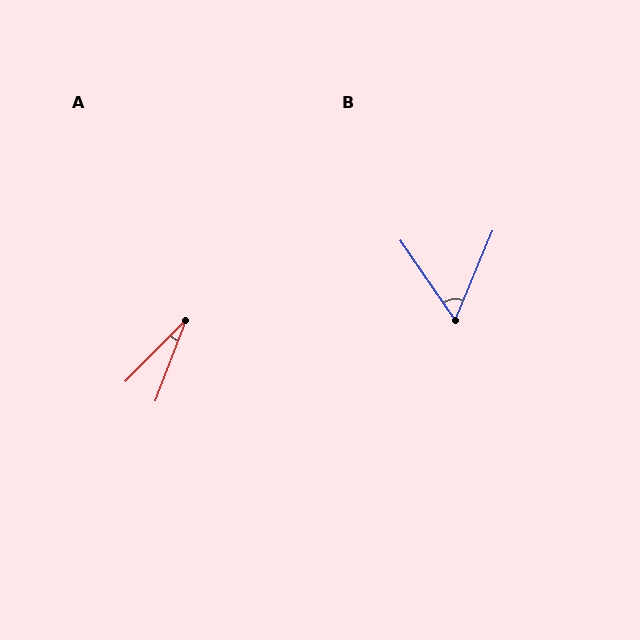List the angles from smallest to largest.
A (24°), B (57°).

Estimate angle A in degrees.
Approximately 24 degrees.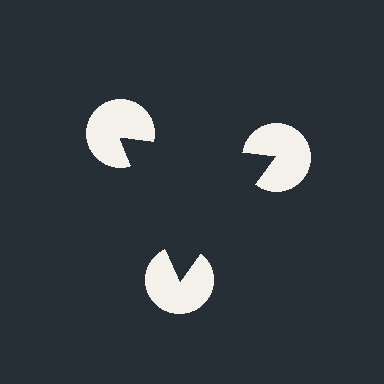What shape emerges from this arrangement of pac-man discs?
An illusory triangle — its edges are inferred from the aligned wedge cuts in the pac-man discs, not physically drawn.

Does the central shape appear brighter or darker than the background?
It typically appears slightly darker than the background, even though no actual brightness change is drawn.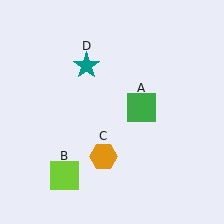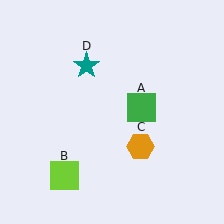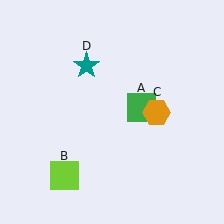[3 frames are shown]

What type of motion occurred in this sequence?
The orange hexagon (object C) rotated counterclockwise around the center of the scene.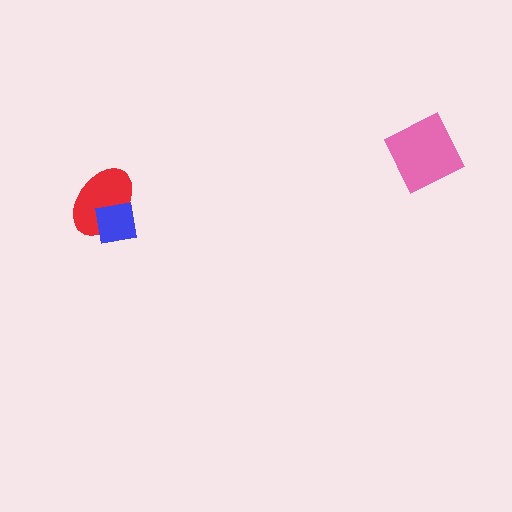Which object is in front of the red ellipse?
The blue square is in front of the red ellipse.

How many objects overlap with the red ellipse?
1 object overlaps with the red ellipse.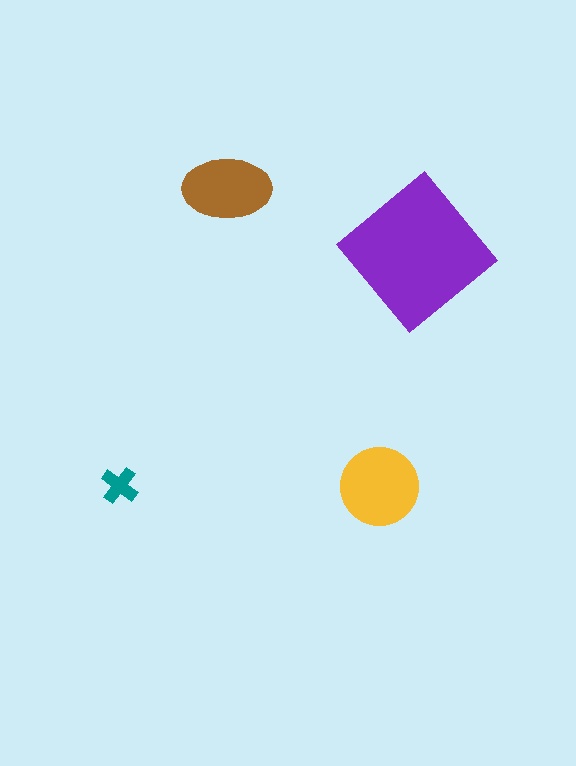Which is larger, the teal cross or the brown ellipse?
The brown ellipse.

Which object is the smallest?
The teal cross.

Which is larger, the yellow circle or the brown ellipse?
The yellow circle.